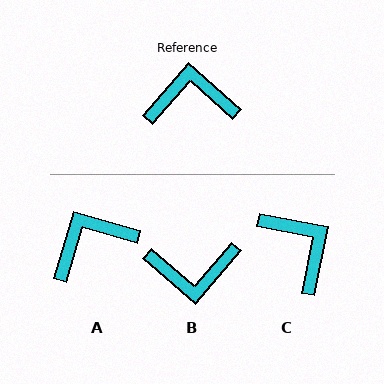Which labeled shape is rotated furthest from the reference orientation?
B, about 179 degrees away.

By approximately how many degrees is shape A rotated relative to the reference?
Approximately 25 degrees counter-clockwise.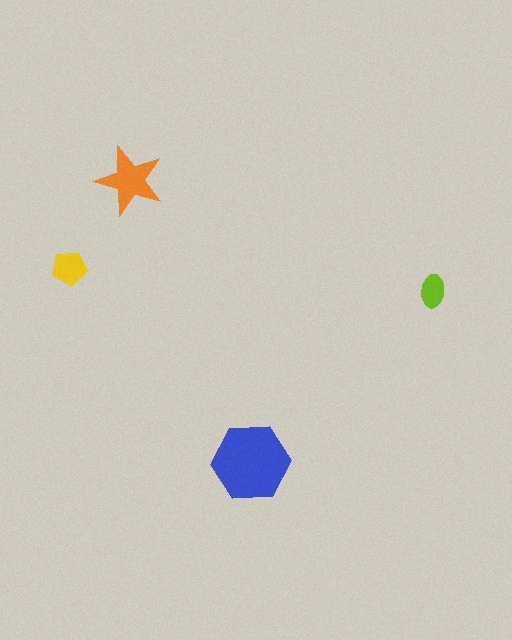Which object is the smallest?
The lime ellipse.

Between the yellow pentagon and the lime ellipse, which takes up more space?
The yellow pentagon.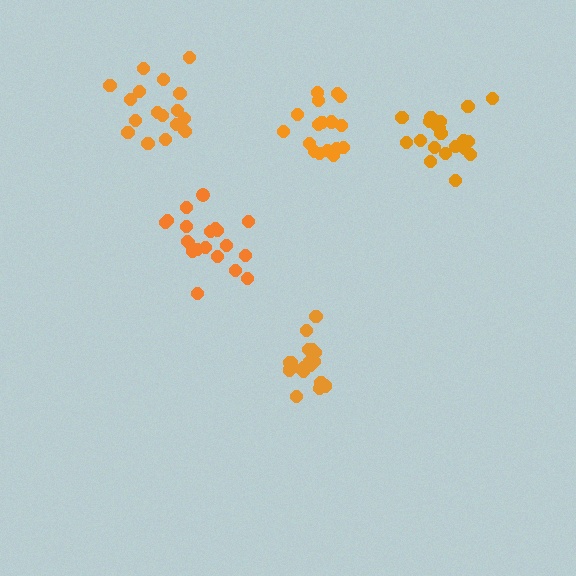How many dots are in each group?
Group 1: 20 dots, Group 2: 19 dots, Group 3: 17 dots, Group 4: 20 dots, Group 5: 18 dots (94 total).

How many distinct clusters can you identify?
There are 5 distinct clusters.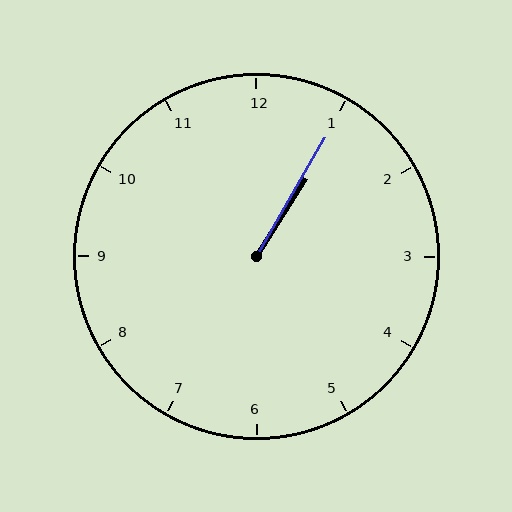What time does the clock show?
1:05.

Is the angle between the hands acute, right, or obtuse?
It is acute.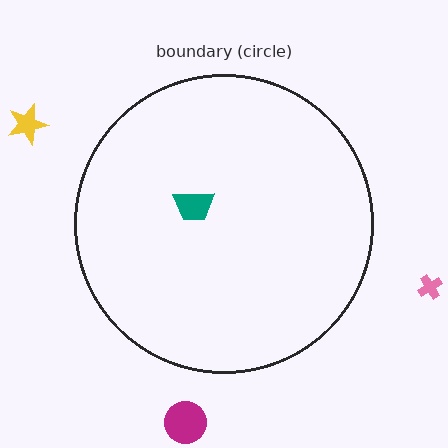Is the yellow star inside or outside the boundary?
Outside.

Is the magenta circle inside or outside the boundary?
Outside.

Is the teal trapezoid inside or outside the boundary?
Inside.